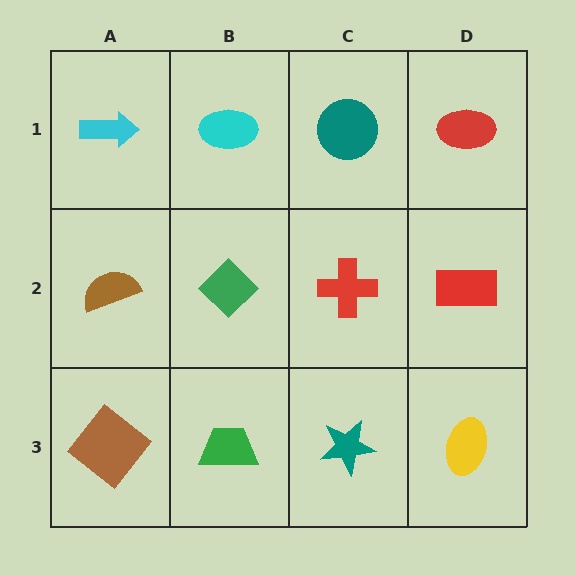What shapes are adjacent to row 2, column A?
A cyan arrow (row 1, column A), a brown diamond (row 3, column A), a green diamond (row 2, column B).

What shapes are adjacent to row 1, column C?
A red cross (row 2, column C), a cyan ellipse (row 1, column B), a red ellipse (row 1, column D).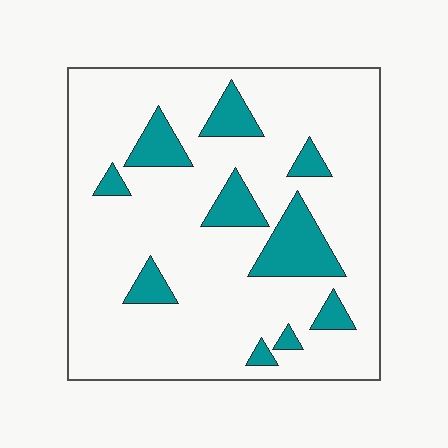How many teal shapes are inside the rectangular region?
10.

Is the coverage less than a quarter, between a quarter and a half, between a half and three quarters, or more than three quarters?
Less than a quarter.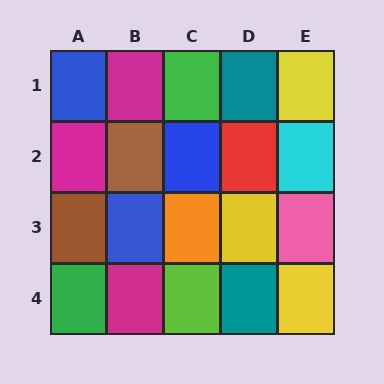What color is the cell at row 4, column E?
Yellow.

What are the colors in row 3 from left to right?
Brown, blue, orange, yellow, pink.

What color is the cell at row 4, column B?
Magenta.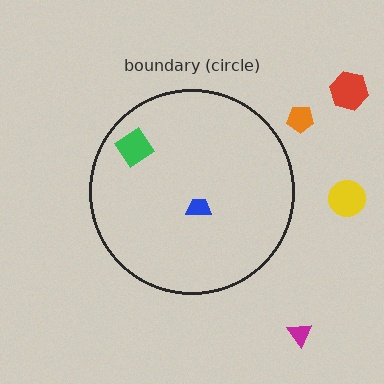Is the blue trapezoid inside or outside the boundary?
Inside.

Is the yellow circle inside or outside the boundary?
Outside.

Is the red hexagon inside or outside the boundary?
Outside.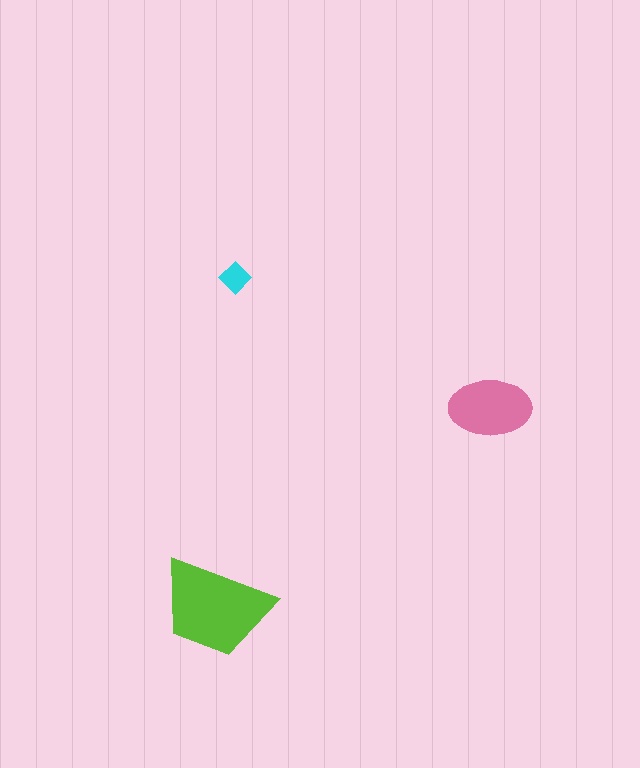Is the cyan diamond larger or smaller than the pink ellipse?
Smaller.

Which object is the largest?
The lime trapezoid.